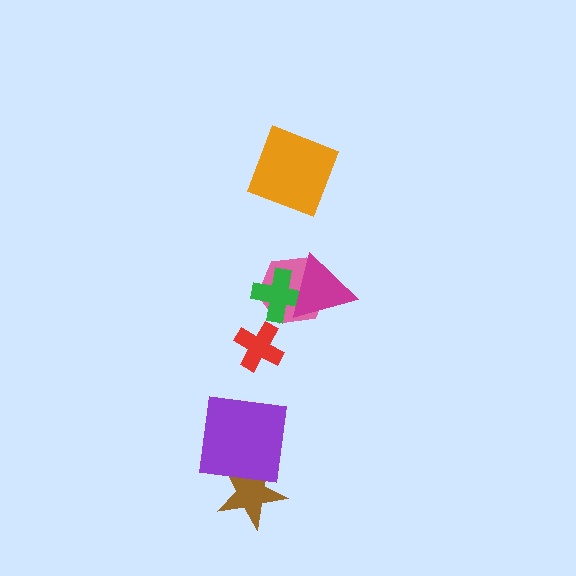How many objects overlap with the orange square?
0 objects overlap with the orange square.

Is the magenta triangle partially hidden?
No, no other shape covers it.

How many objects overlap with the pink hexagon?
2 objects overlap with the pink hexagon.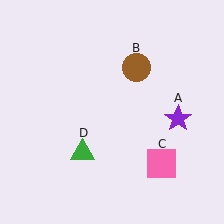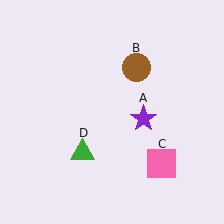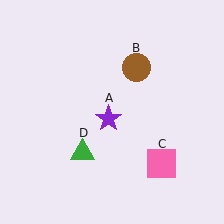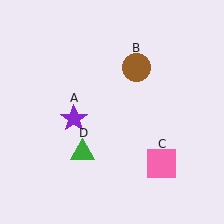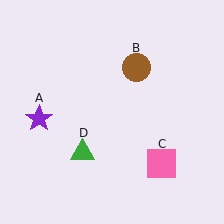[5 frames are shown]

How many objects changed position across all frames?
1 object changed position: purple star (object A).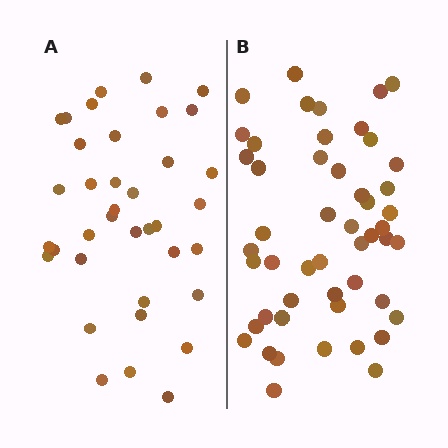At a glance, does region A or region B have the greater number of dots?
Region B (the right region) has more dots.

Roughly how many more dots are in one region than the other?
Region B has approximately 15 more dots than region A.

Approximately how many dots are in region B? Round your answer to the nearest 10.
About 50 dots.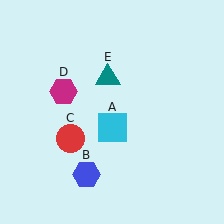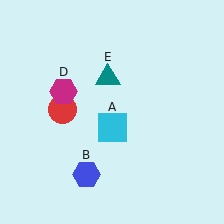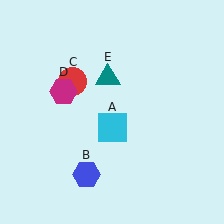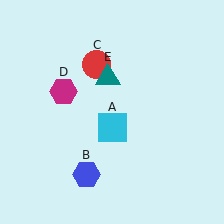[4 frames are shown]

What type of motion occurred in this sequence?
The red circle (object C) rotated clockwise around the center of the scene.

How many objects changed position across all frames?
1 object changed position: red circle (object C).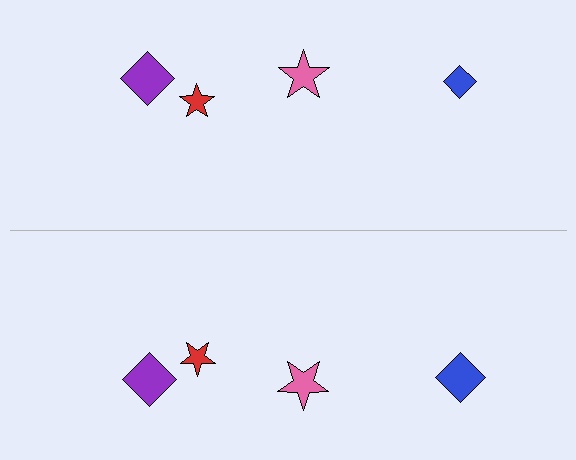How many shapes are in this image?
There are 8 shapes in this image.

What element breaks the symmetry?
The blue diamond on the bottom side has a different size than its mirror counterpart.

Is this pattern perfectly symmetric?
No, the pattern is not perfectly symmetric. The blue diamond on the bottom side has a different size than its mirror counterpart.